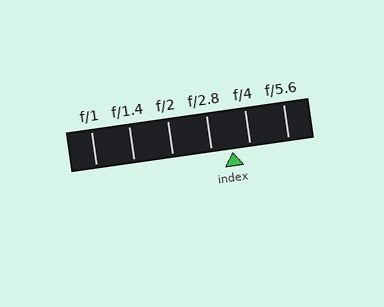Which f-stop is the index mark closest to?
The index mark is closest to f/4.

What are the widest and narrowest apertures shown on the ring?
The widest aperture shown is f/1 and the narrowest is f/5.6.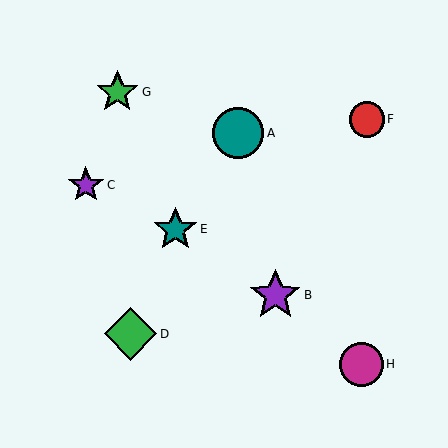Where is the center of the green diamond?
The center of the green diamond is at (131, 334).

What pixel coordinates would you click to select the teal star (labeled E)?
Click at (175, 229) to select the teal star E.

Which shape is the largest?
The green diamond (labeled D) is the largest.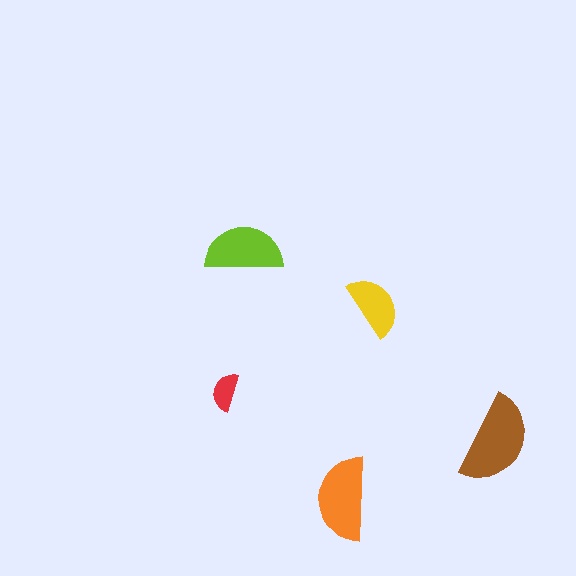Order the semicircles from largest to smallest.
the brown one, the orange one, the lime one, the yellow one, the red one.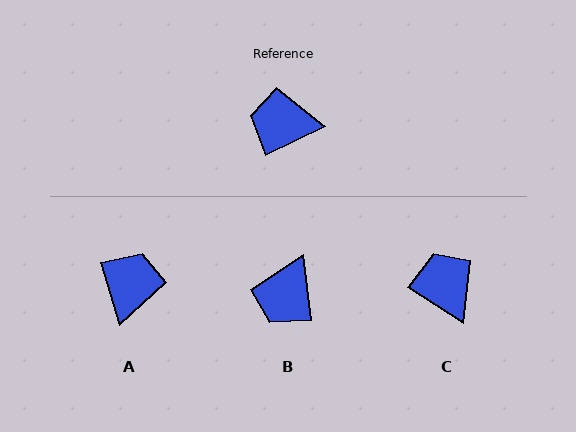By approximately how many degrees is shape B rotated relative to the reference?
Approximately 72 degrees counter-clockwise.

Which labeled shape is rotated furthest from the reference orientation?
A, about 98 degrees away.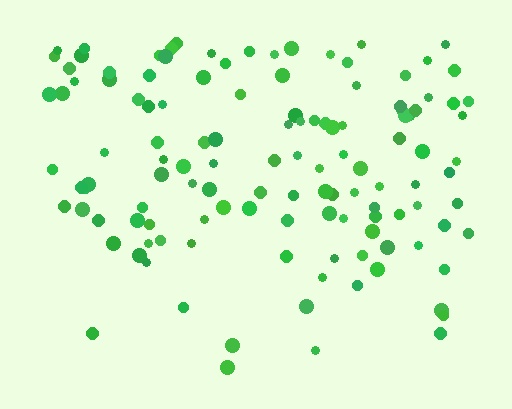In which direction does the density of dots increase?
From bottom to top, with the top side densest.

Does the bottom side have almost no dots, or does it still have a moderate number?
Still a moderate number, just noticeably fewer than the top.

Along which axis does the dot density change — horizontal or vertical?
Vertical.